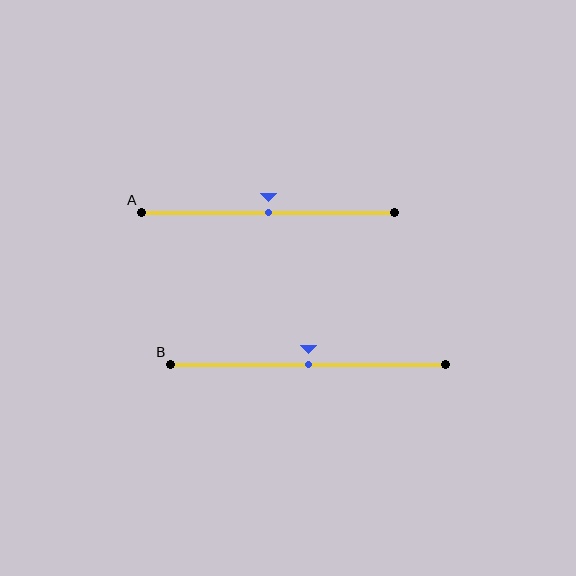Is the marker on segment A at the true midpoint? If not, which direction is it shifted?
Yes, the marker on segment A is at the true midpoint.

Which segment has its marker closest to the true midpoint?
Segment A has its marker closest to the true midpoint.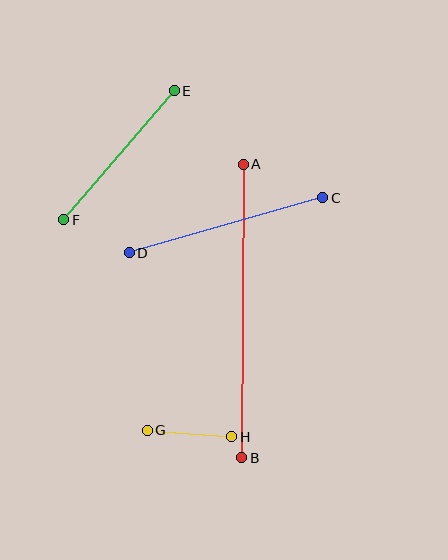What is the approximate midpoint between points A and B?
The midpoint is at approximately (242, 311) pixels.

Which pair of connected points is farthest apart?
Points A and B are farthest apart.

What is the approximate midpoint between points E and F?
The midpoint is at approximately (119, 155) pixels.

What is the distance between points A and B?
The distance is approximately 293 pixels.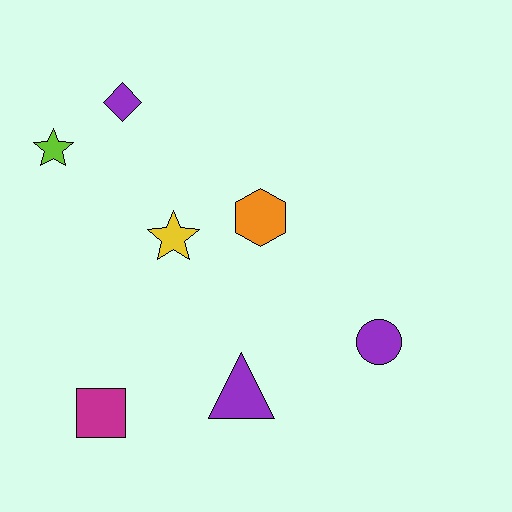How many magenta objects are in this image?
There is 1 magenta object.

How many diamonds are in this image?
There is 1 diamond.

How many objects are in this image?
There are 7 objects.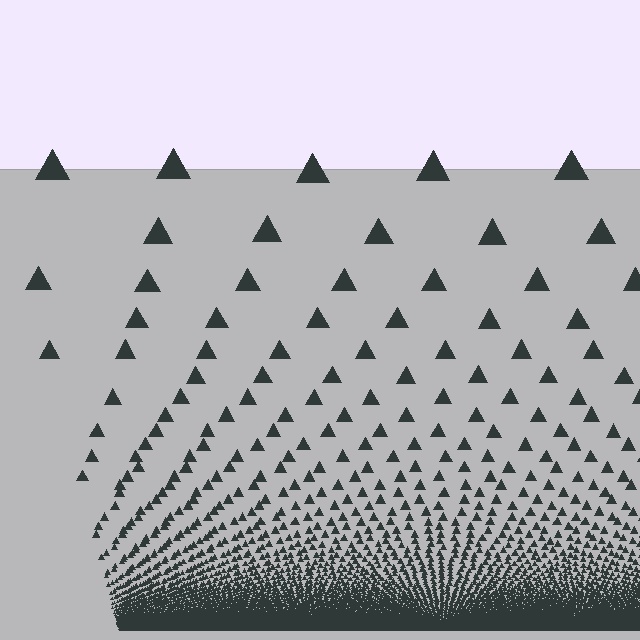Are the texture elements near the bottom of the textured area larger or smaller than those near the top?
Smaller. The gradient is inverted — elements near the bottom are smaller and denser.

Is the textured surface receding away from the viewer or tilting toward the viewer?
The surface appears to tilt toward the viewer. Texture elements get larger and sparser toward the top.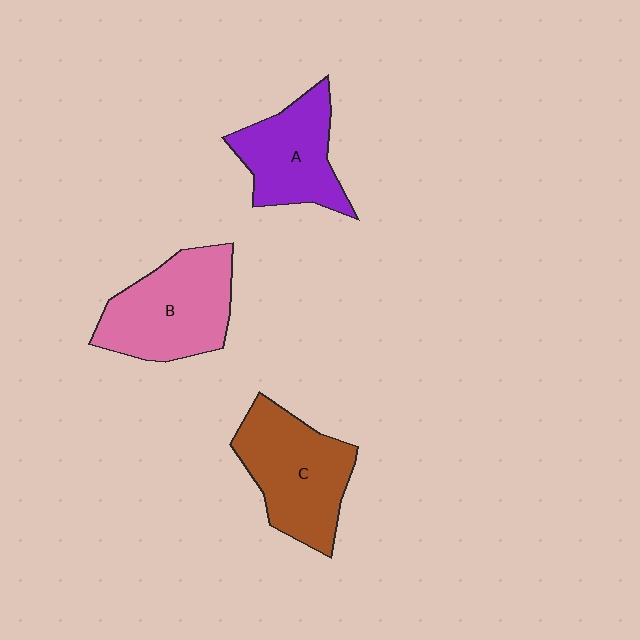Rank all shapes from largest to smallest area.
From largest to smallest: B (pink), C (brown), A (purple).